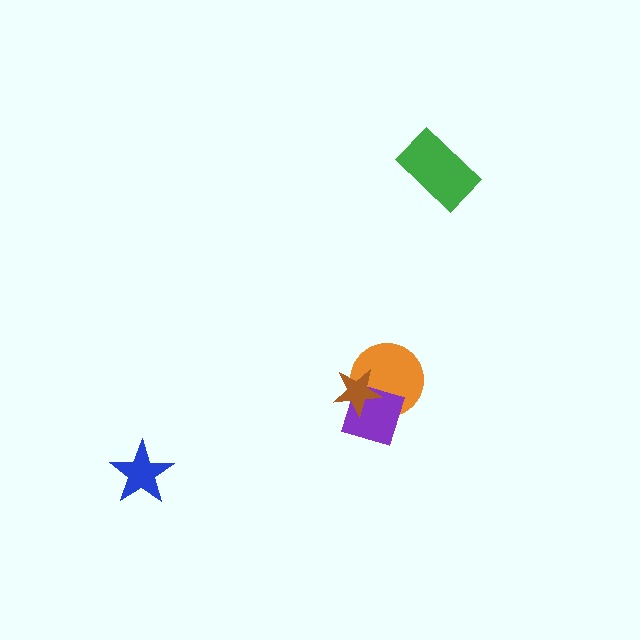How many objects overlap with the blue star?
0 objects overlap with the blue star.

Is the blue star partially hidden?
No, no other shape covers it.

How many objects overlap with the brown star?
2 objects overlap with the brown star.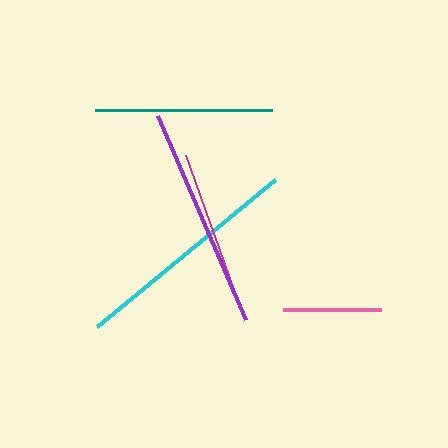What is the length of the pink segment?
The pink segment is approximately 98 pixels long.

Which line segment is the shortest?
The pink line is the shortest at approximately 98 pixels.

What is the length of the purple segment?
The purple segment is approximately 222 pixels long.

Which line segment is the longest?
The cyan line is the longest at approximately 231 pixels.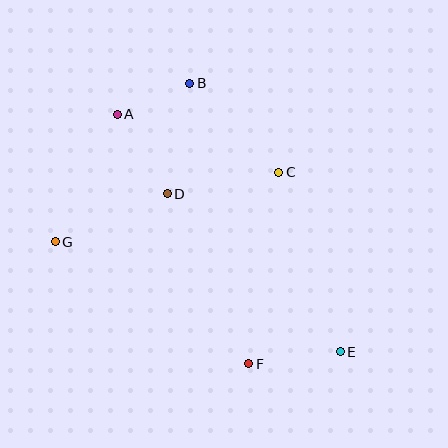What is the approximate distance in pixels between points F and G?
The distance between F and G is approximately 229 pixels.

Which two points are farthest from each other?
Points A and E are farthest from each other.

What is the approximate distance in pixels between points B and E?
The distance between B and E is approximately 308 pixels.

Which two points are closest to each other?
Points A and B are closest to each other.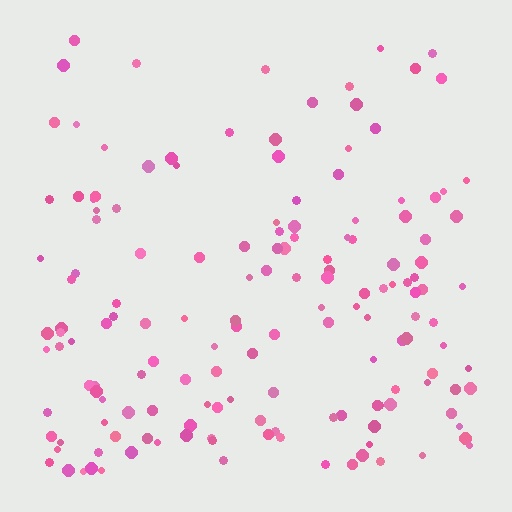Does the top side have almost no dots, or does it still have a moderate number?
Still a moderate number, just noticeably fewer than the bottom.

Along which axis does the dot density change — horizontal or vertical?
Vertical.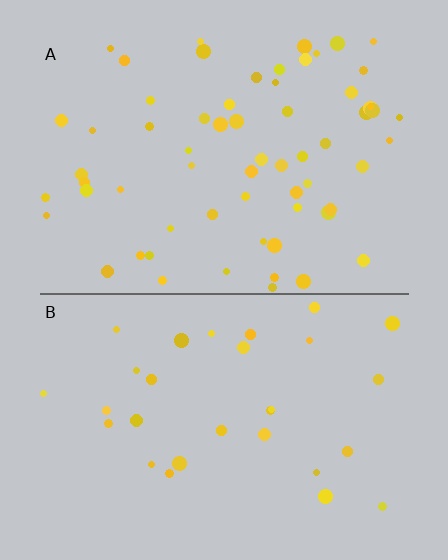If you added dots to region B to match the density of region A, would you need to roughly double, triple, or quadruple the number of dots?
Approximately double.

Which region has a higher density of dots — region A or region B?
A (the top).